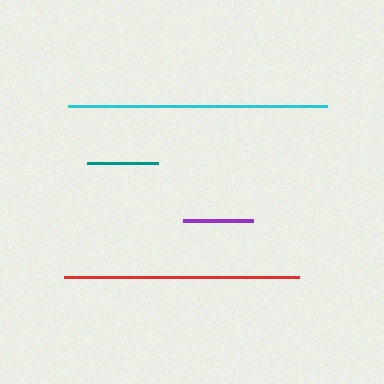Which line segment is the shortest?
The purple line is the shortest at approximately 70 pixels.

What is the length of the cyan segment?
The cyan segment is approximately 260 pixels long.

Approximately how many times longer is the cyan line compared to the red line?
The cyan line is approximately 1.1 times the length of the red line.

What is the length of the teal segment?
The teal segment is approximately 71 pixels long.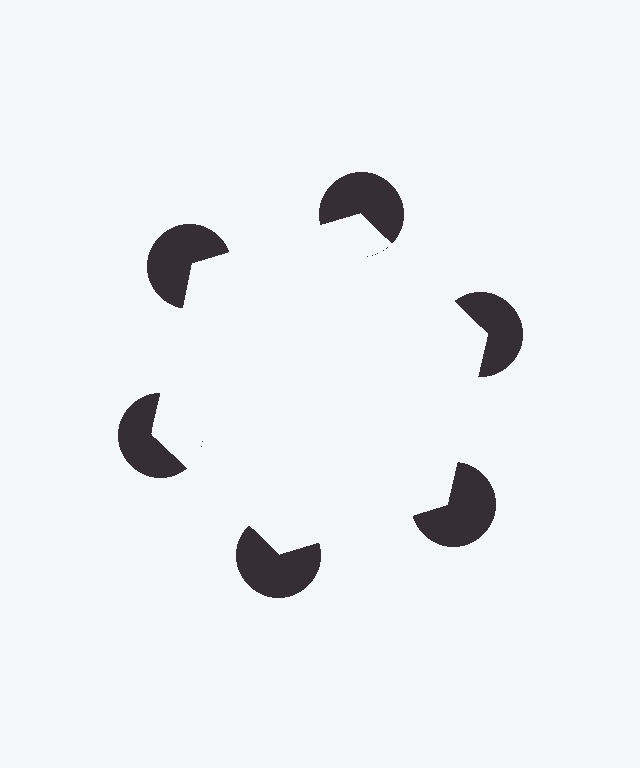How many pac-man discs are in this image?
There are 6 — one at each vertex of the illusory hexagon.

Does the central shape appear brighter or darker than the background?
It typically appears slightly brighter than the background, even though no actual brightness change is drawn.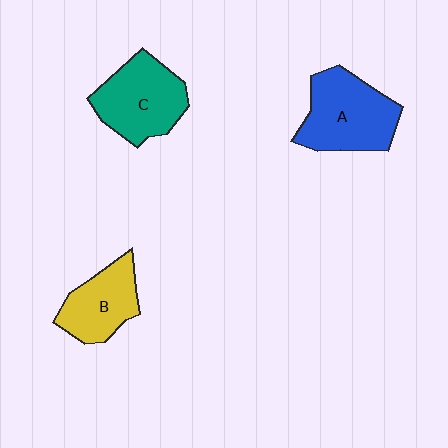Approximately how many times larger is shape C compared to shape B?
Approximately 1.3 times.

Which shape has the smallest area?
Shape B (yellow).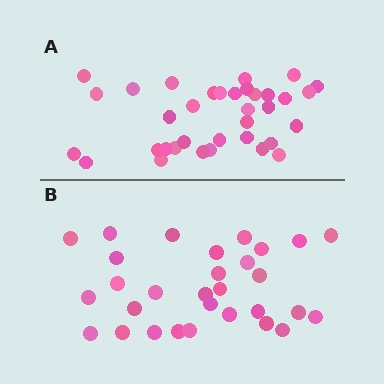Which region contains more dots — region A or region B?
Region A (the top region) has more dots.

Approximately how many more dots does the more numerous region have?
Region A has about 5 more dots than region B.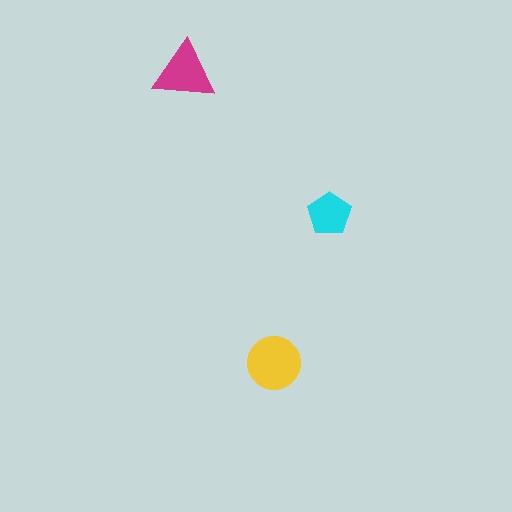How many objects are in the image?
There are 3 objects in the image.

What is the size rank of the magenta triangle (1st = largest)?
2nd.